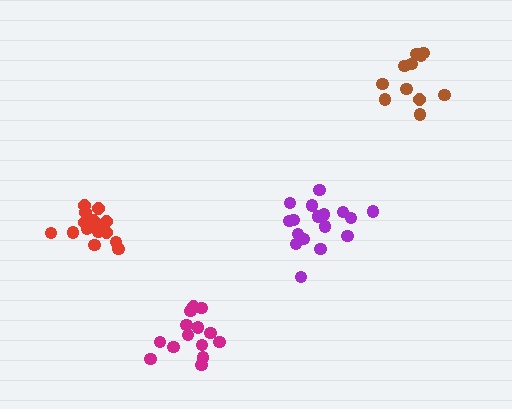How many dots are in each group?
Group 1: 16 dots, Group 2: 11 dots, Group 3: 14 dots, Group 4: 17 dots (58 total).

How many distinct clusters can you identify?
There are 4 distinct clusters.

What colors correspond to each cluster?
The clusters are colored: red, brown, magenta, purple.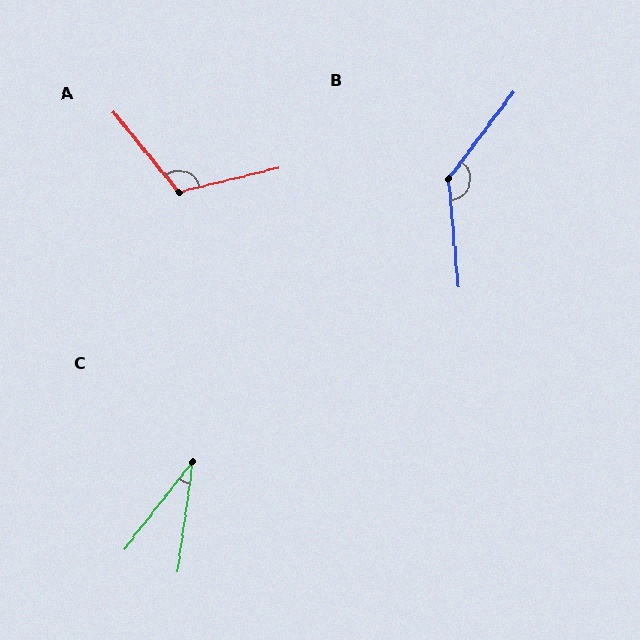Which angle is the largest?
B, at approximately 138 degrees.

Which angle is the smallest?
C, at approximately 30 degrees.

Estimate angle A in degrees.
Approximately 115 degrees.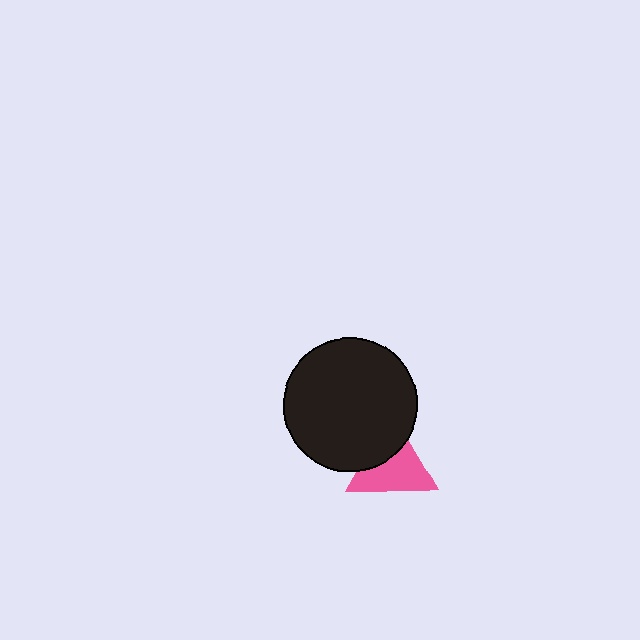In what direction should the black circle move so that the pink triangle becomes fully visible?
The black circle should move toward the upper-left. That is the shortest direction to clear the overlap and leave the pink triangle fully visible.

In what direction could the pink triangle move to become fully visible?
The pink triangle could move toward the lower-right. That would shift it out from behind the black circle entirely.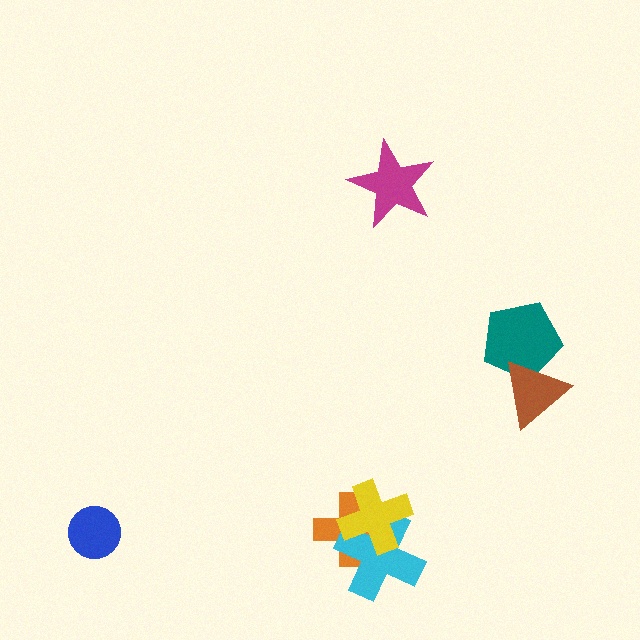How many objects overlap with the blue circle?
0 objects overlap with the blue circle.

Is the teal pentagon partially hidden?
Yes, it is partially covered by another shape.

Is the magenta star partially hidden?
No, no other shape covers it.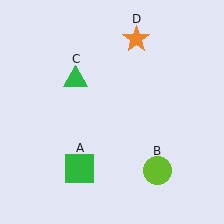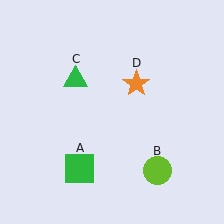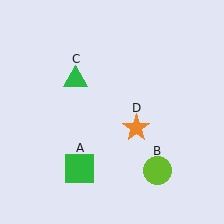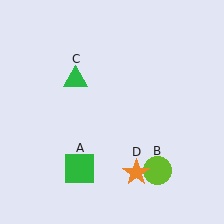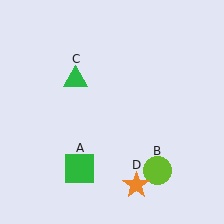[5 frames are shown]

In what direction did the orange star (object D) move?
The orange star (object D) moved down.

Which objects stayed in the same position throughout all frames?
Green square (object A) and lime circle (object B) and green triangle (object C) remained stationary.